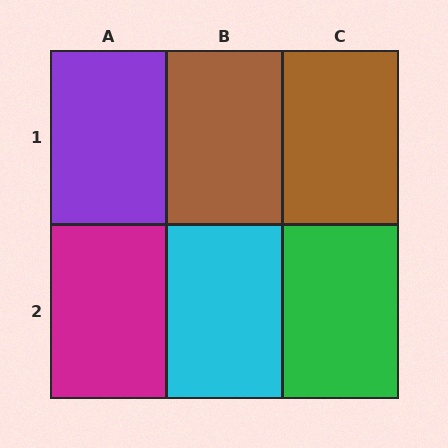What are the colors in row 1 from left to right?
Purple, brown, brown.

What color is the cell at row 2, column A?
Magenta.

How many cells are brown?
2 cells are brown.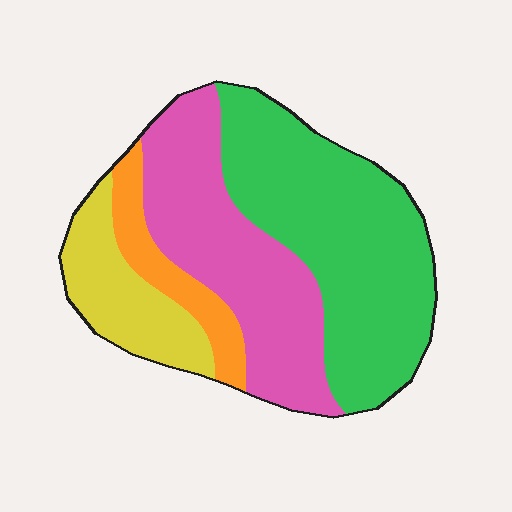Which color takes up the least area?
Orange, at roughly 10%.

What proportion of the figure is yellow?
Yellow covers about 15% of the figure.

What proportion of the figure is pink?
Pink takes up about one third (1/3) of the figure.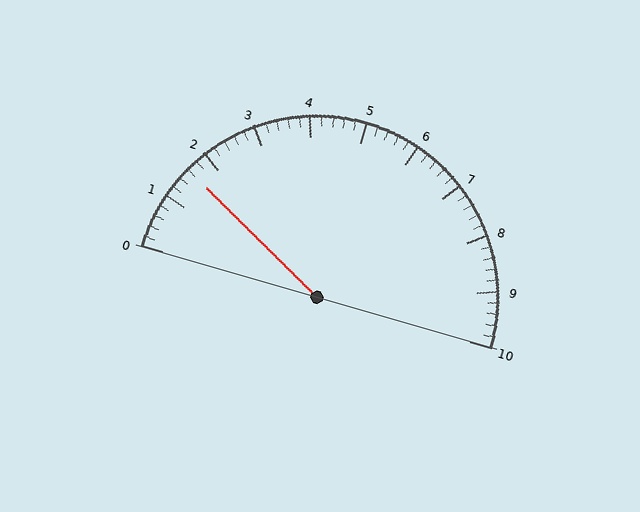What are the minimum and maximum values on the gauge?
The gauge ranges from 0 to 10.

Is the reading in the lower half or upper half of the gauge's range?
The reading is in the lower half of the range (0 to 10).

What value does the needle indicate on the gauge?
The needle indicates approximately 1.6.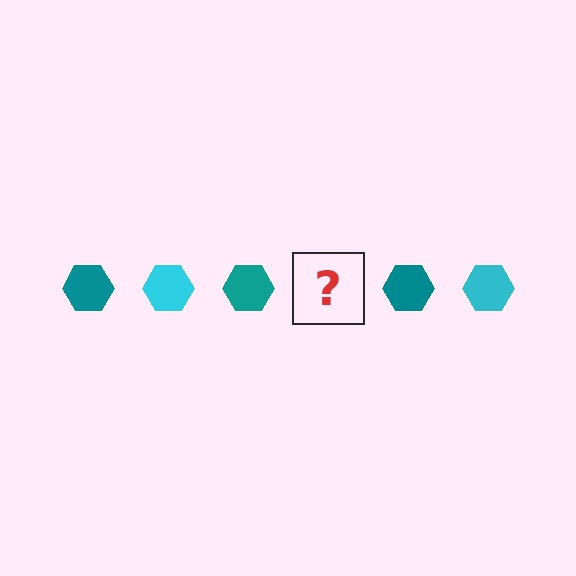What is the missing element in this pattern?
The missing element is a cyan hexagon.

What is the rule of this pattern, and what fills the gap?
The rule is that the pattern cycles through teal, cyan hexagons. The gap should be filled with a cyan hexagon.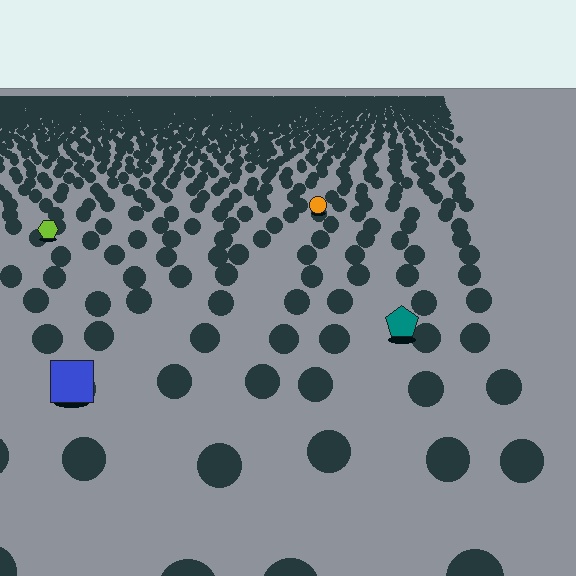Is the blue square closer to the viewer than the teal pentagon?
Yes. The blue square is closer — you can tell from the texture gradient: the ground texture is coarser near it.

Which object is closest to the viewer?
The blue square is closest. The texture marks near it are larger and more spread out.